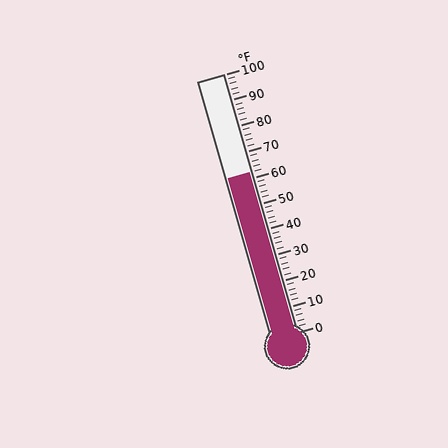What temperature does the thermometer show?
The thermometer shows approximately 62°F.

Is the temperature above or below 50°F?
The temperature is above 50°F.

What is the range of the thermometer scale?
The thermometer scale ranges from 0°F to 100°F.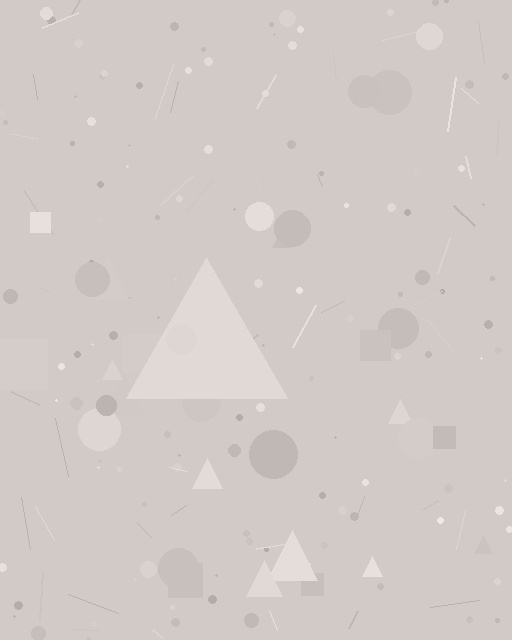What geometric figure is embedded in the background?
A triangle is embedded in the background.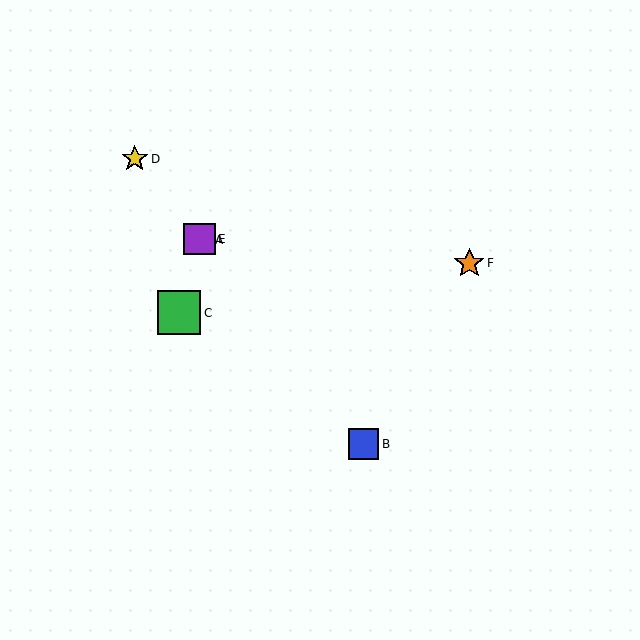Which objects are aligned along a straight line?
Objects A, B, D, E are aligned along a straight line.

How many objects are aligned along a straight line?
4 objects (A, B, D, E) are aligned along a straight line.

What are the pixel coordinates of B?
Object B is at (363, 444).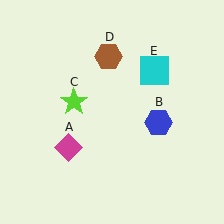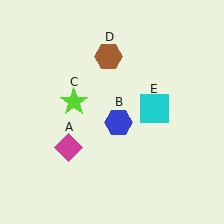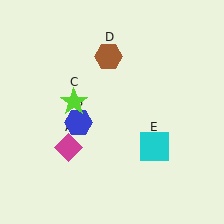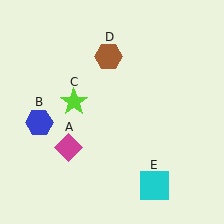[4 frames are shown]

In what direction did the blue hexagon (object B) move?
The blue hexagon (object B) moved left.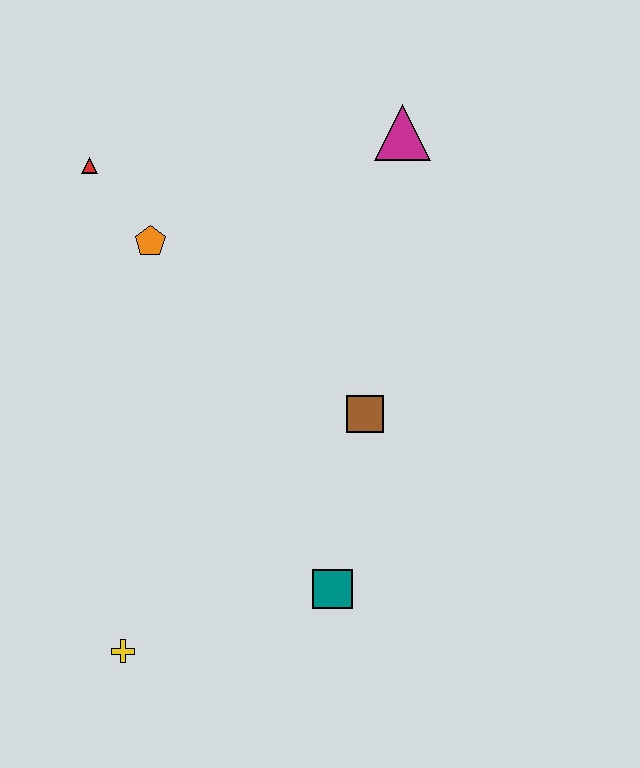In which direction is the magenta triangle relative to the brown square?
The magenta triangle is above the brown square.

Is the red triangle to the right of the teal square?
No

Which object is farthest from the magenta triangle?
The yellow cross is farthest from the magenta triangle.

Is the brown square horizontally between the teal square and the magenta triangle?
Yes